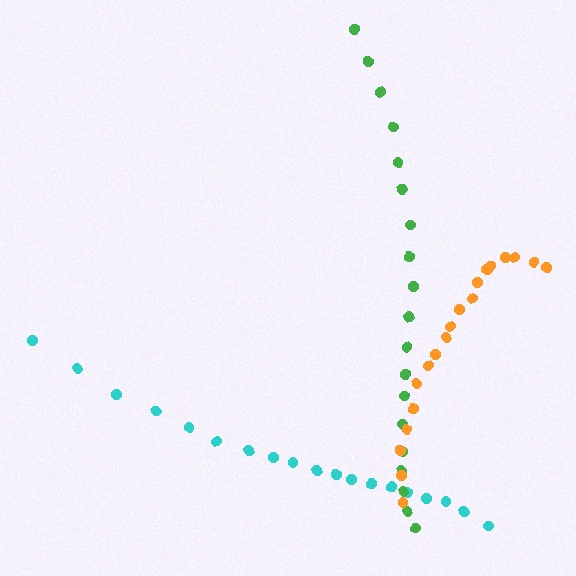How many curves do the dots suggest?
There are 3 distinct paths.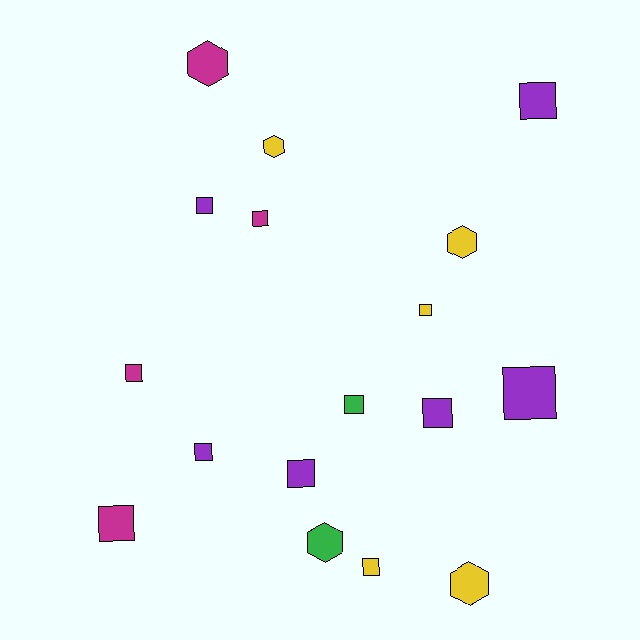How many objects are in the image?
There are 17 objects.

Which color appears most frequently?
Purple, with 6 objects.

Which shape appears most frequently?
Square, with 12 objects.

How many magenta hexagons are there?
There is 1 magenta hexagon.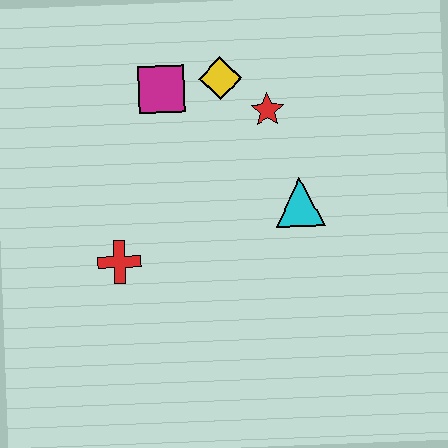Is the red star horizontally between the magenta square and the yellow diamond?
No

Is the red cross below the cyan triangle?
Yes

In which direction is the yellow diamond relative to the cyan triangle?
The yellow diamond is above the cyan triangle.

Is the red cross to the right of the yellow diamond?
No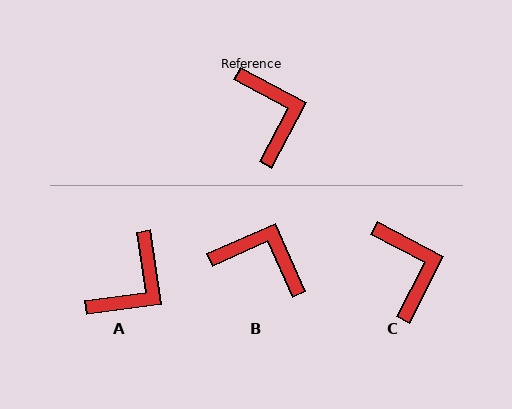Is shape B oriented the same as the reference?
No, it is off by about 51 degrees.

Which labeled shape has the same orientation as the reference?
C.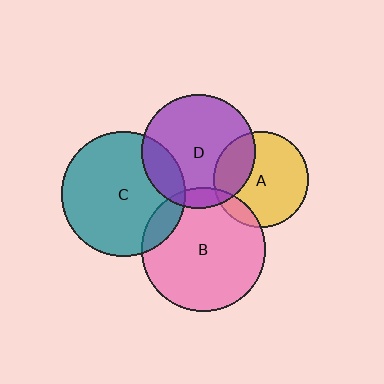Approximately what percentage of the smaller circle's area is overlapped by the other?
Approximately 25%.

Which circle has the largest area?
Circle C (teal).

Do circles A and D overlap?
Yes.